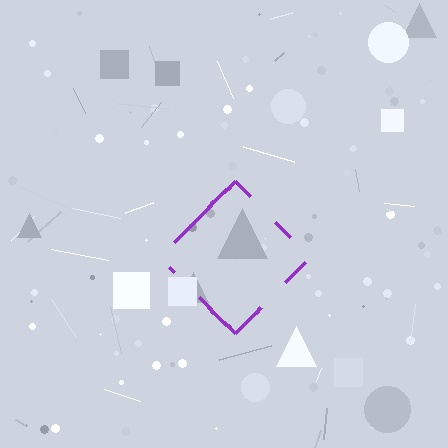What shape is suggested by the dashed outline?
The dashed outline suggests a diamond.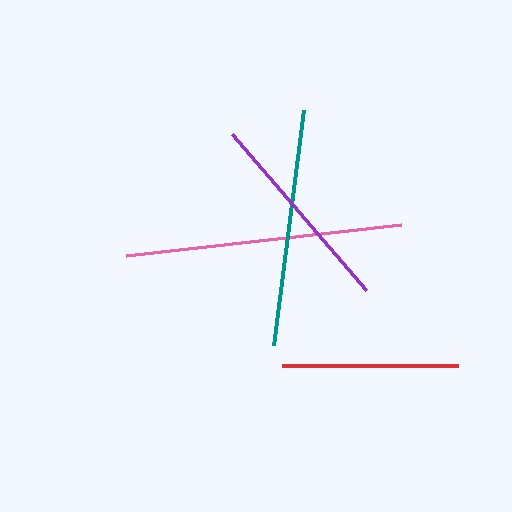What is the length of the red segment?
The red segment is approximately 176 pixels long.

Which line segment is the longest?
The pink line is the longest at approximately 277 pixels.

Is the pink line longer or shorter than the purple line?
The pink line is longer than the purple line.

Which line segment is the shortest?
The red line is the shortest at approximately 176 pixels.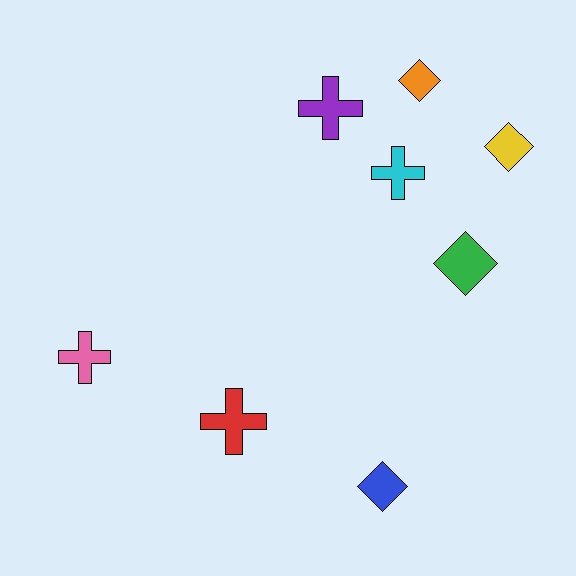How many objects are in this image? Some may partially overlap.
There are 8 objects.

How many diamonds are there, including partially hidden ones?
There are 4 diamonds.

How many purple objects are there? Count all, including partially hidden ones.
There is 1 purple object.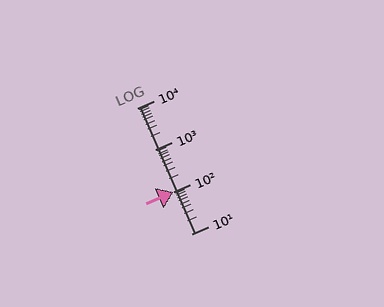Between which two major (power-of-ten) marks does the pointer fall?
The pointer is between 10 and 100.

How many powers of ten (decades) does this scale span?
The scale spans 3 decades, from 10 to 10000.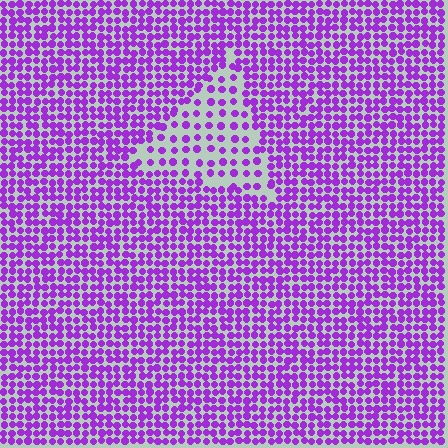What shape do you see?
I see a triangle.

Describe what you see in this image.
The image contains small purple elements arranged at two different densities. A triangle-shaped region is visible where the elements are less densely packed than the surrounding area.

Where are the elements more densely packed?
The elements are more densely packed outside the triangle boundary.